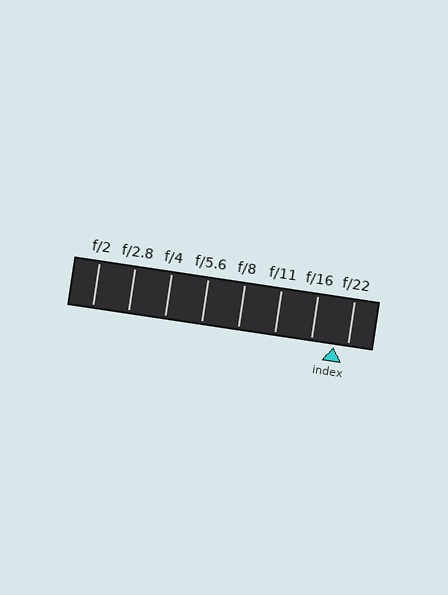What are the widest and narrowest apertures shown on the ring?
The widest aperture shown is f/2 and the narrowest is f/22.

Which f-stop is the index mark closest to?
The index mark is closest to f/22.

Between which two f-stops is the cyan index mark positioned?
The index mark is between f/16 and f/22.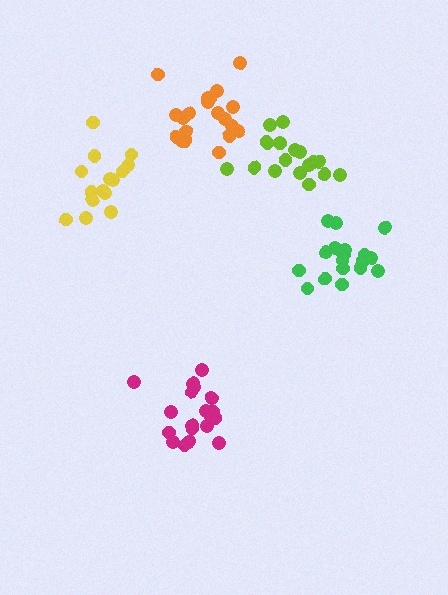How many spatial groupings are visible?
There are 5 spatial groupings.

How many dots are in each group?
Group 1: 19 dots, Group 2: 15 dots, Group 3: 19 dots, Group 4: 19 dots, Group 5: 20 dots (92 total).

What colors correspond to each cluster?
The clusters are colored: green, yellow, lime, magenta, orange.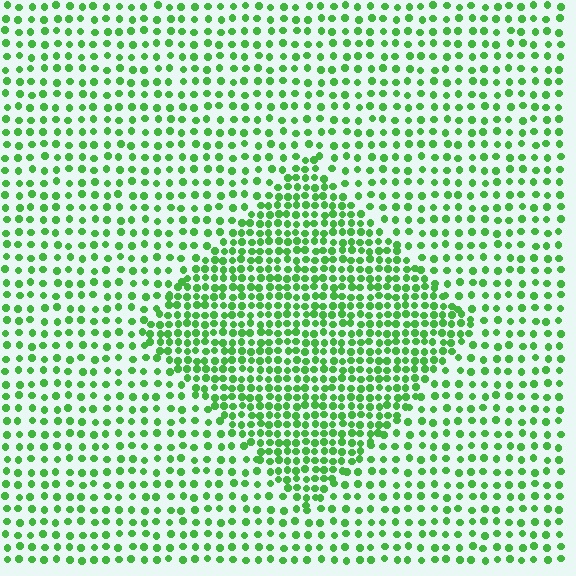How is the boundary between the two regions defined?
The boundary is defined by a change in element density (approximately 1.9x ratio). All elements are the same color, size, and shape.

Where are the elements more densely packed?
The elements are more densely packed inside the diamond boundary.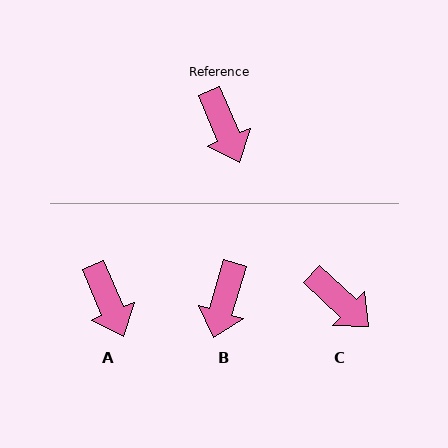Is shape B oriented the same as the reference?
No, it is off by about 39 degrees.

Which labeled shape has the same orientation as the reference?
A.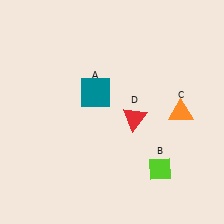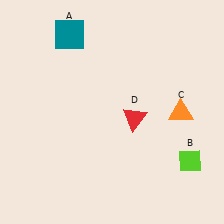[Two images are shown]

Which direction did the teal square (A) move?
The teal square (A) moved up.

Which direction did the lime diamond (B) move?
The lime diamond (B) moved right.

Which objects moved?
The objects that moved are: the teal square (A), the lime diamond (B).